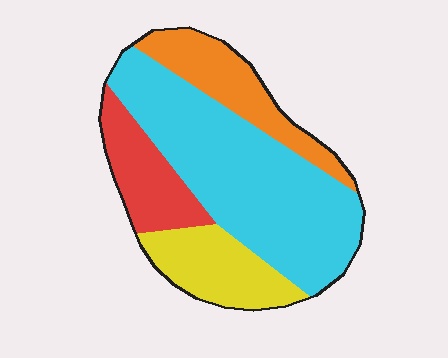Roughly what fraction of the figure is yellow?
Yellow takes up less than a quarter of the figure.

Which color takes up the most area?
Cyan, at roughly 50%.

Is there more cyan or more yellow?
Cyan.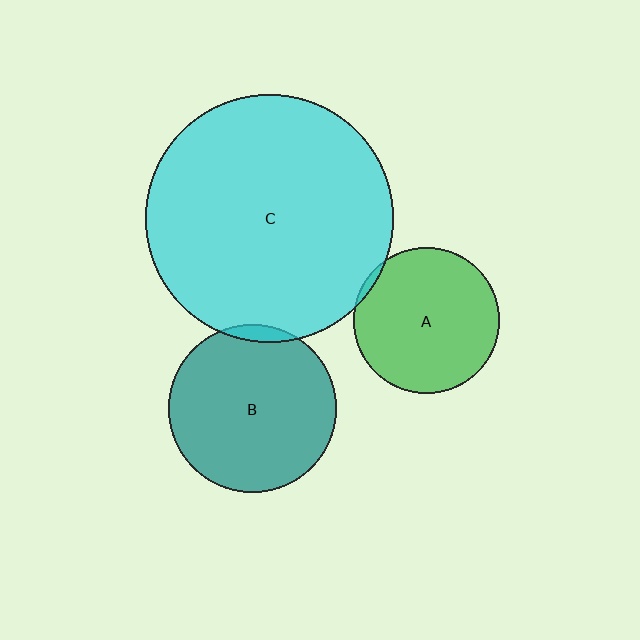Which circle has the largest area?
Circle C (cyan).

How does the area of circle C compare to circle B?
Approximately 2.2 times.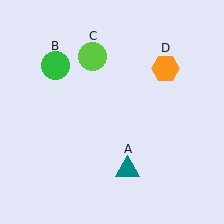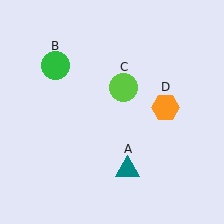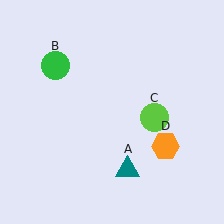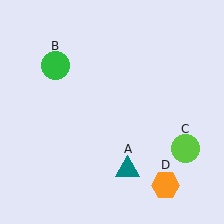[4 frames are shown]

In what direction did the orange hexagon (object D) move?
The orange hexagon (object D) moved down.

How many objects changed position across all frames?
2 objects changed position: lime circle (object C), orange hexagon (object D).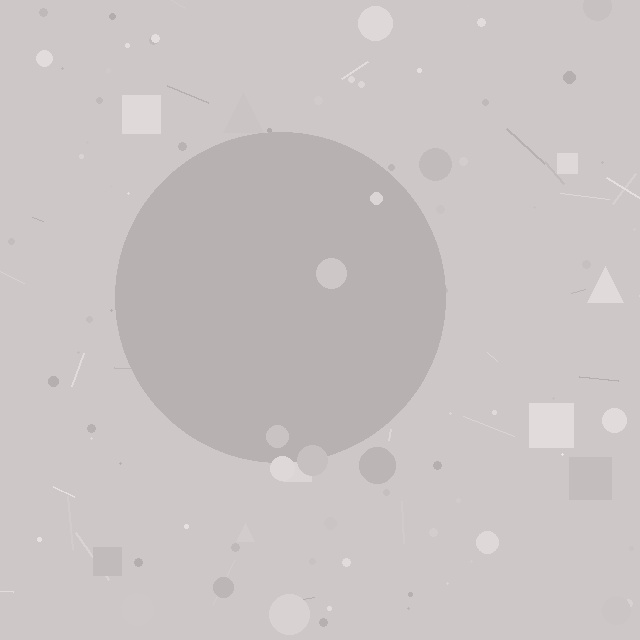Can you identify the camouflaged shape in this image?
The camouflaged shape is a circle.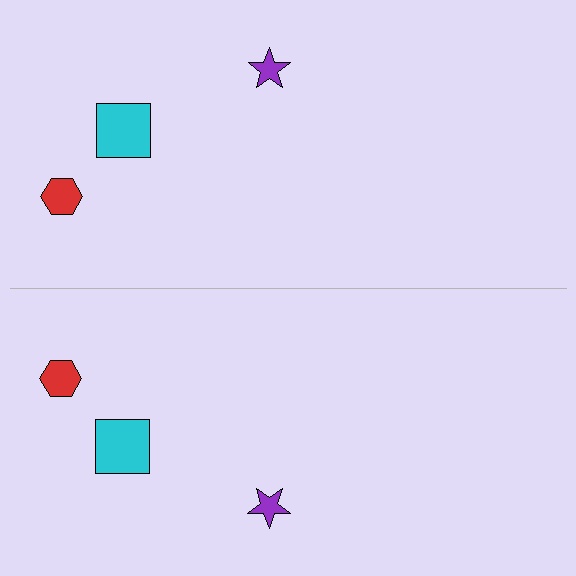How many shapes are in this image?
There are 6 shapes in this image.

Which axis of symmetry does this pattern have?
The pattern has a horizontal axis of symmetry running through the center of the image.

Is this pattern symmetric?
Yes, this pattern has bilateral (reflection) symmetry.